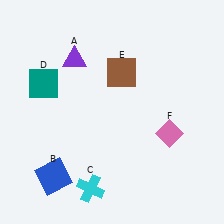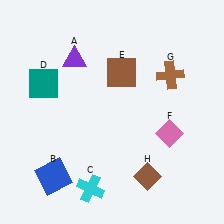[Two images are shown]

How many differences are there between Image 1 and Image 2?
There are 2 differences between the two images.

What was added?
A brown cross (G), a brown diamond (H) were added in Image 2.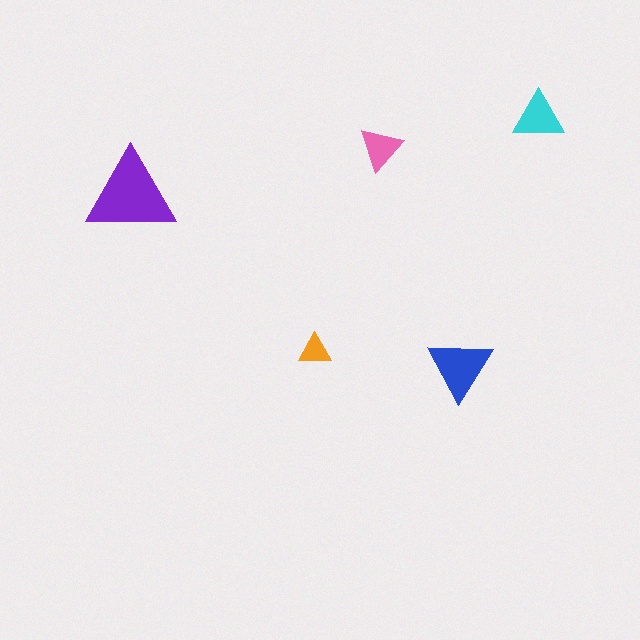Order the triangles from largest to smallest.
the purple one, the blue one, the cyan one, the pink one, the orange one.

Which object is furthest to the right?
The cyan triangle is rightmost.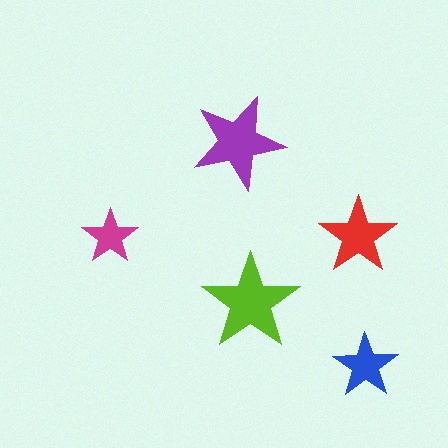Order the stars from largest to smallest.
the lime one, the purple one, the red one, the blue one, the magenta one.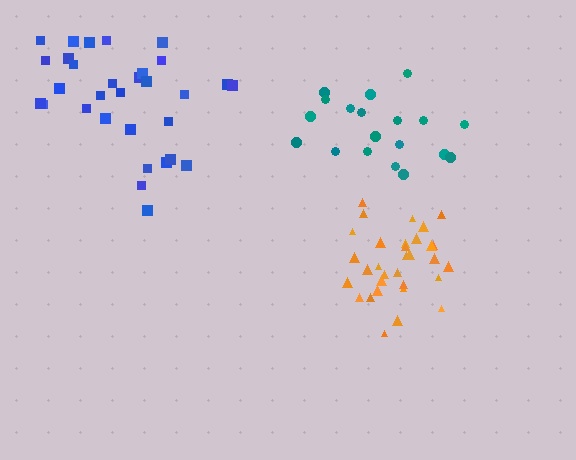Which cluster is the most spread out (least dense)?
Blue.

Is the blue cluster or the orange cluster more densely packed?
Orange.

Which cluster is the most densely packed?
Orange.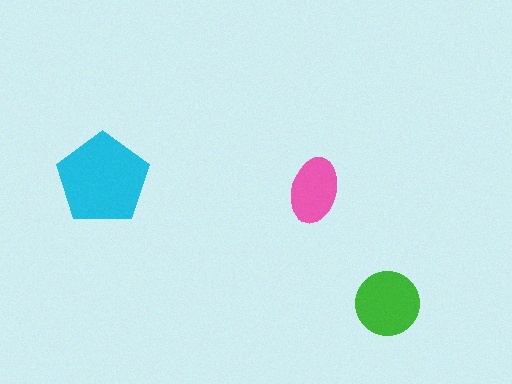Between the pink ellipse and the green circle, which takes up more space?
The green circle.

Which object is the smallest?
The pink ellipse.